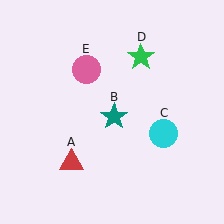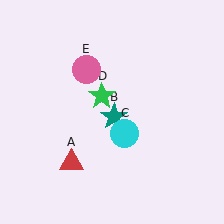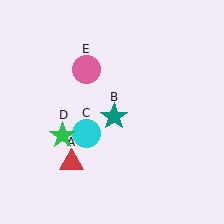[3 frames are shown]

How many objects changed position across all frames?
2 objects changed position: cyan circle (object C), green star (object D).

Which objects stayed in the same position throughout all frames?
Red triangle (object A) and teal star (object B) and pink circle (object E) remained stationary.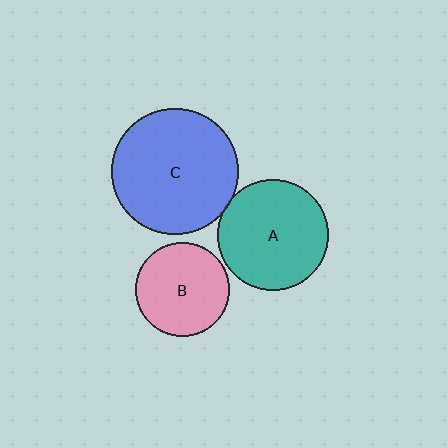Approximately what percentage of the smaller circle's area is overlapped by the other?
Approximately 5%.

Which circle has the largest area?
Circle C (blue).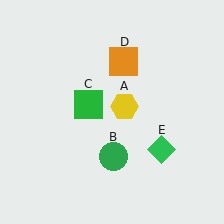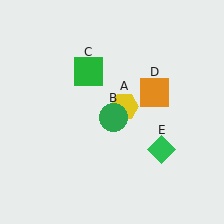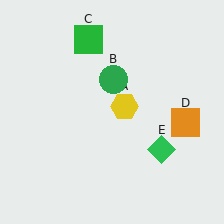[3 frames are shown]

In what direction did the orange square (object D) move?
The orange square (object D) moved down and to the right.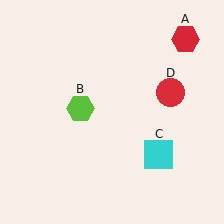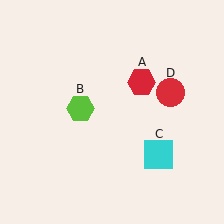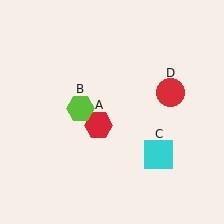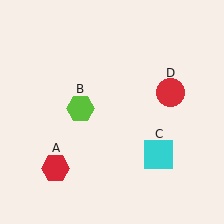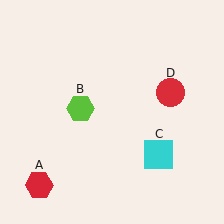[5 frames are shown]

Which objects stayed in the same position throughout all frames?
Lime hexagon (object B) and cyan square (object C) and red circle (object D) remained stationary.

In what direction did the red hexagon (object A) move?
The red hexagon (object A) moved down and to the left.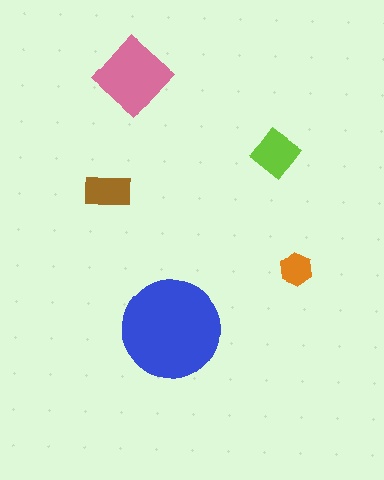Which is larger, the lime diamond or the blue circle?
The blue circle.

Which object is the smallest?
The orange hexagon.